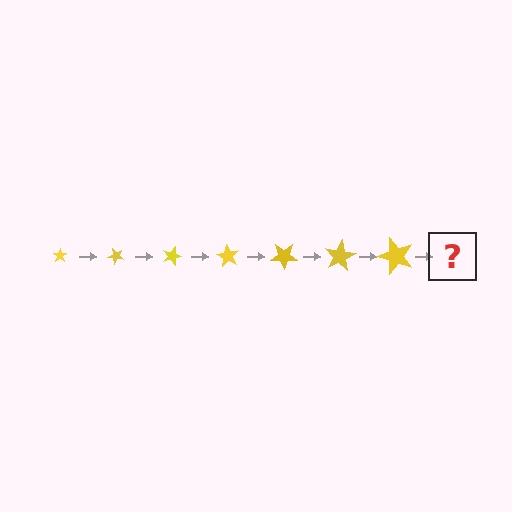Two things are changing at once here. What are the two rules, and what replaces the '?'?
The two rules are that the star grows larger each step and it rotates 45 degrees each step. The '?' should be a star, larger than the previous one and rotated 315 degrees from the start.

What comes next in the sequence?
The next element should be a star, larger than the previous one and rotated 315 degrees from the start.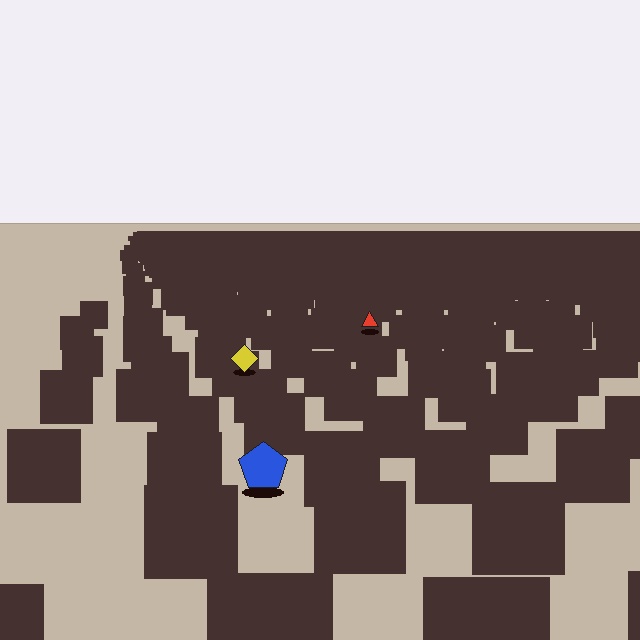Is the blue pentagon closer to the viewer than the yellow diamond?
Yes. The blue pentagon is closer — you can tell from the texture gradient: the ground texture is coarser near it.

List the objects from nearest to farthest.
From nearest to farthest: the blue pentagon, the yellow diamond, the red triangle.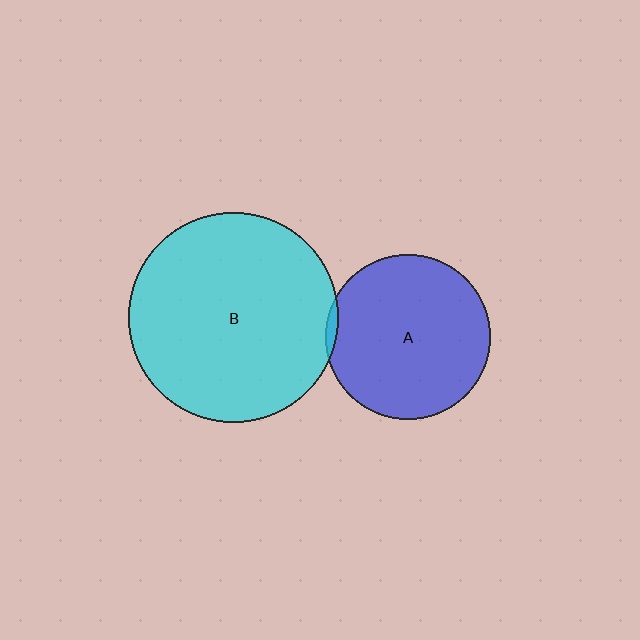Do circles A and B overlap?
Yes.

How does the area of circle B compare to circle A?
Approximately 1.6 times.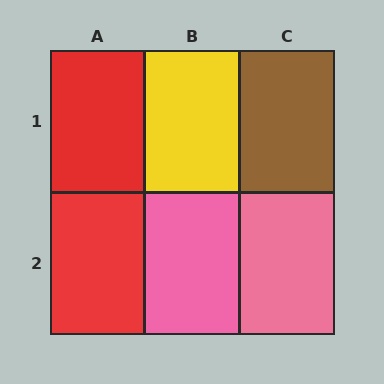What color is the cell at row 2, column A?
Red.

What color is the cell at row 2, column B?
Pink.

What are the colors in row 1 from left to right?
Red, yellow, brown.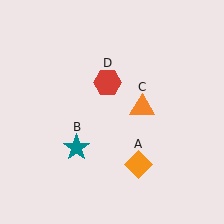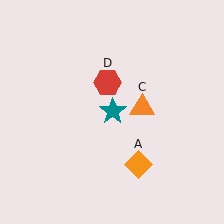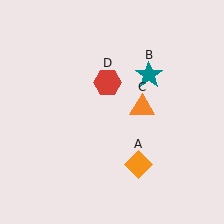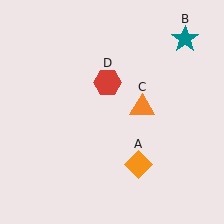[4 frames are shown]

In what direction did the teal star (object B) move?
The teal star (object B) moved up and to the right.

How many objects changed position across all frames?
1 object changed position: teal star (object B).